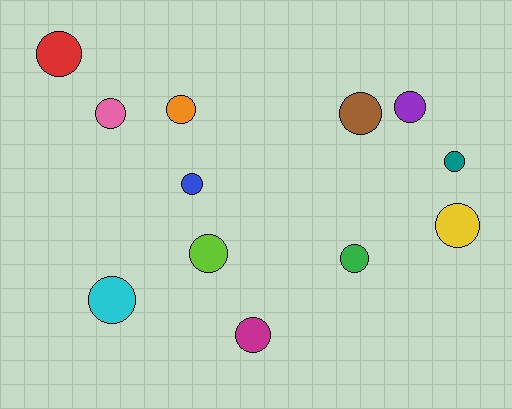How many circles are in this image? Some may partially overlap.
There are 12 circles.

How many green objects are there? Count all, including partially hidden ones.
There is 1 green object.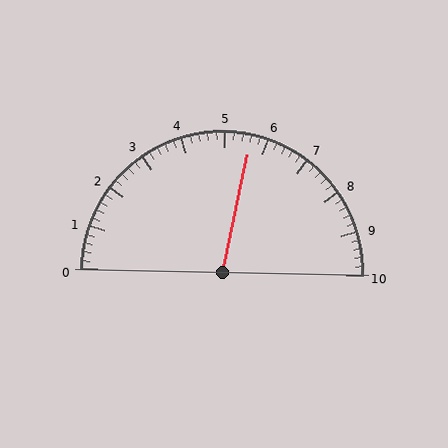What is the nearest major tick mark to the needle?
The nearest major tick mark is 6.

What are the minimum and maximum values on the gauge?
The gauge ranges from 0 to 10.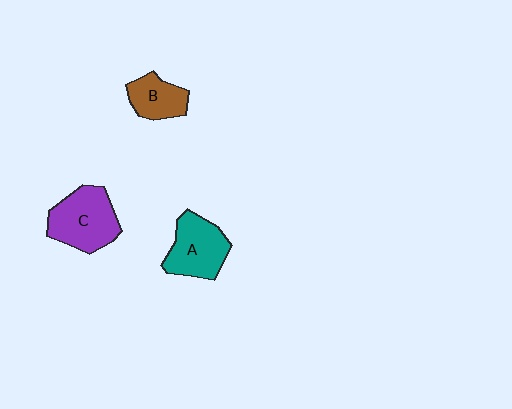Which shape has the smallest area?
Shape B (brown).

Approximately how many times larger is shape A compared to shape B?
Approximately 1.5 times.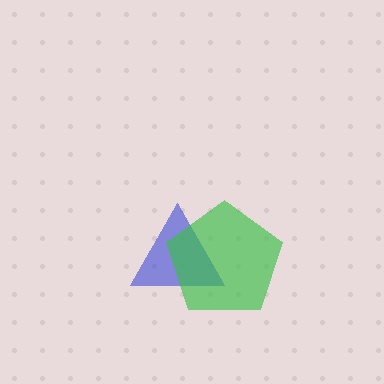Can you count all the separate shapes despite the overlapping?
Yes, there are 2 separate shapes.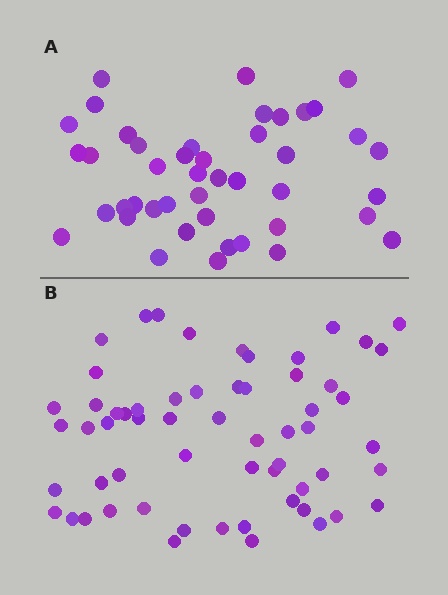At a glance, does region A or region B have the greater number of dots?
Region B (the bottom region) has more dots.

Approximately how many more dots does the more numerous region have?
Region B has approximately 15 more dots than region A.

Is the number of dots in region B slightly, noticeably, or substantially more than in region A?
Region B has noticeably more, but not dramatically so. The ratio is roughly 1.4 to 1.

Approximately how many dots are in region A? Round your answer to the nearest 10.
About 40 dots. (The exact count is 44, which rounds to 40.)